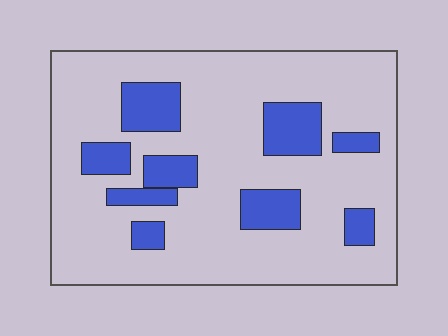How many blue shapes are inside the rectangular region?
9.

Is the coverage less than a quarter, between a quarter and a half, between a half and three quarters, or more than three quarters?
Less than a quarter.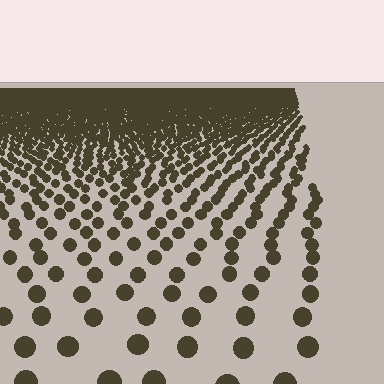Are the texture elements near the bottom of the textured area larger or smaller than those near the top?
Larger. Near the bottom, elements are closer to the viewer and appear at a bigger on-screen size.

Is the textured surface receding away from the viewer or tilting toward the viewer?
The surface is receding away from the viewer. Texture elements get smaller and denser toward the top.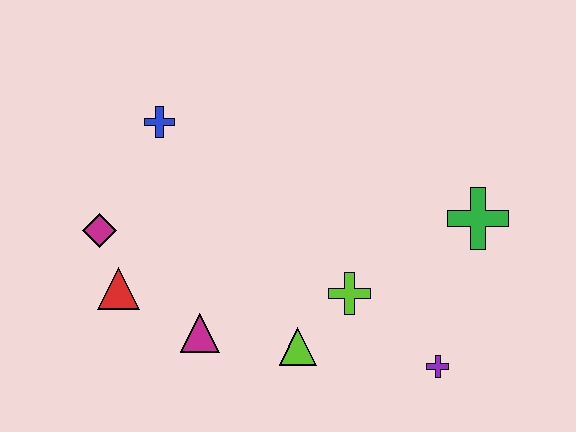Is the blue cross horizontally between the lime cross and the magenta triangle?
No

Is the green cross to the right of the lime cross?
Yes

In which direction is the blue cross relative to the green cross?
The blue cross is to the left of the green cross.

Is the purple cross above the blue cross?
No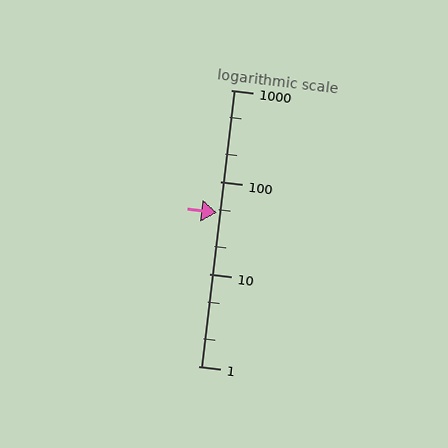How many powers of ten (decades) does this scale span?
The scale spans 3 decades, from 1 to 1000.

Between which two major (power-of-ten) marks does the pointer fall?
The pointer is between 10 and 100.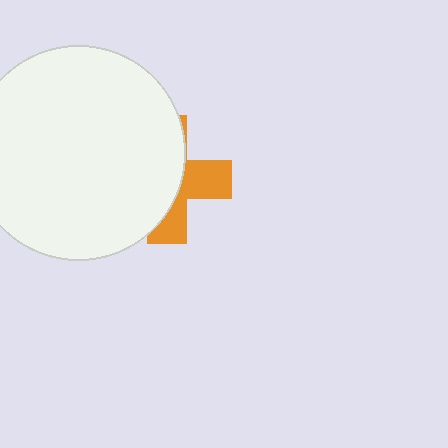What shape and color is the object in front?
The object in front is a white circle.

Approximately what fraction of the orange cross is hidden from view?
Roughly 62% of the orange cross is hidden behind the white circle.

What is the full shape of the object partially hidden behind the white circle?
The partially hidden object is an orange cross.